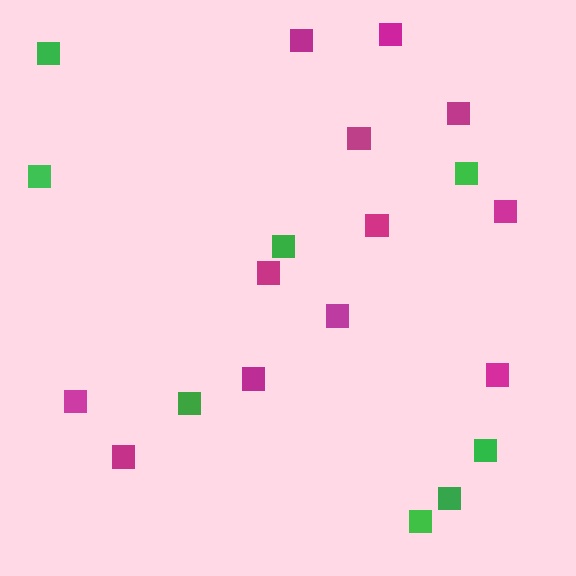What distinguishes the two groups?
There are 2 groups: one group of magenta squares (12) and one group of green squares (8).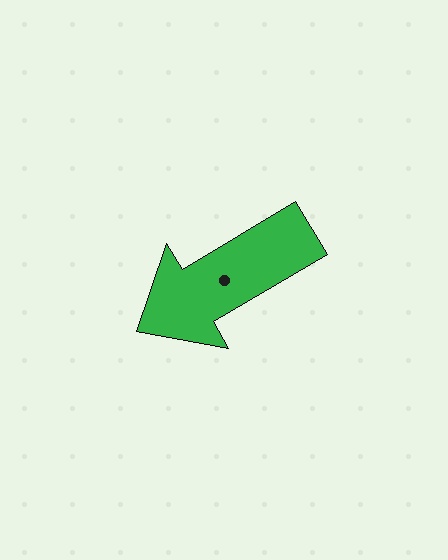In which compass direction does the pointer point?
Southwest.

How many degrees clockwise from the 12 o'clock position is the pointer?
Approximately 239 degrees.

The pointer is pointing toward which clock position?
Roughly 8 o'clock.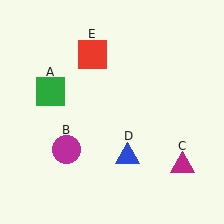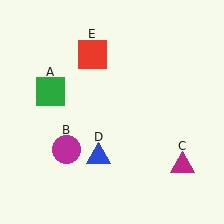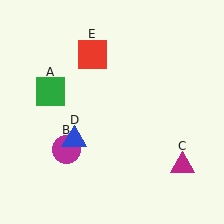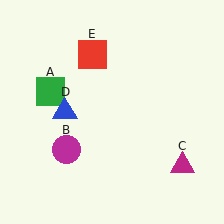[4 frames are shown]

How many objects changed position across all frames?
1 object changed position: blue triangle (object D).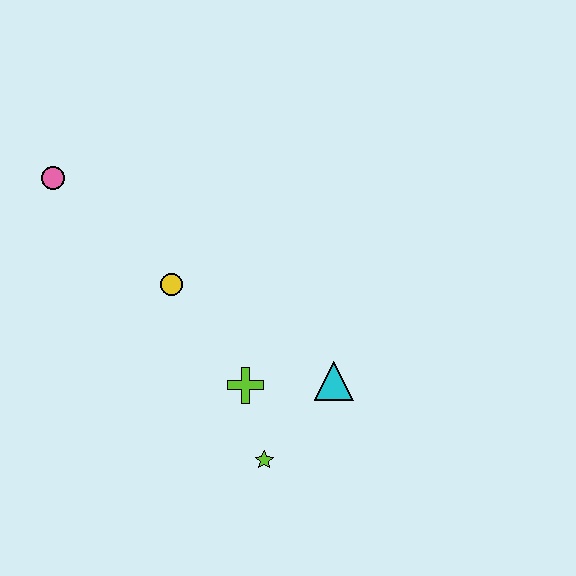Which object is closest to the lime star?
The lime cross is closest to the lime star.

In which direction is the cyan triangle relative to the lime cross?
The cyan triangle is to the right of the lime cross.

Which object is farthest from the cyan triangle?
The pink circle is farthest from the cyan triangle.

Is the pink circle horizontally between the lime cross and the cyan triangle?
No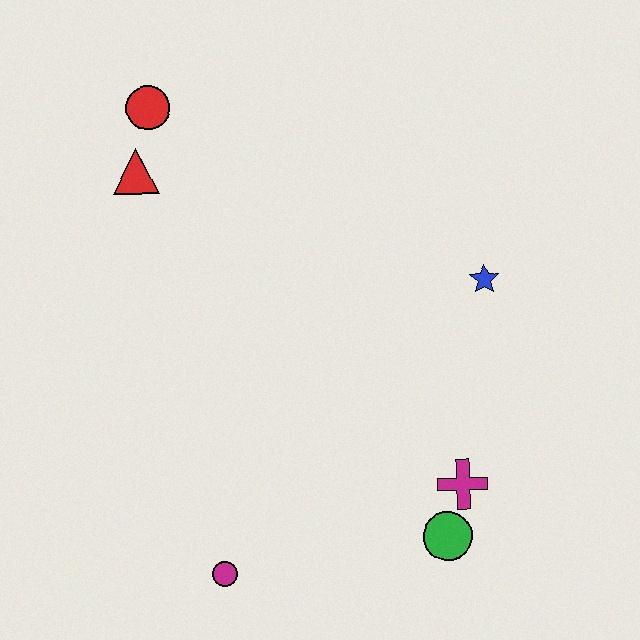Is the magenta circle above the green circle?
No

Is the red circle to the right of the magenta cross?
No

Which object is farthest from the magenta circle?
The red circle is farthest from the magenta circle.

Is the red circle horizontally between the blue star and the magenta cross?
No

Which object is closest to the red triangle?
The red circle is closest to the red triangle.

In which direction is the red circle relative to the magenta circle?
The red circle is above the magenta circle.